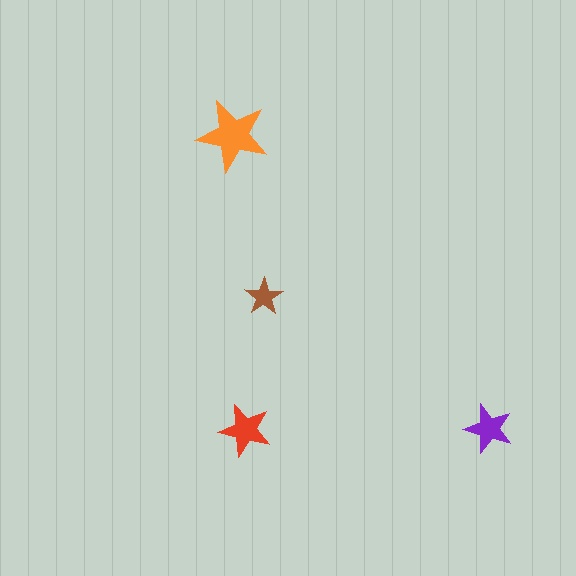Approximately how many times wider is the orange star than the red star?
About 1.5 times wider.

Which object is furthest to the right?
The purple star is rightmost.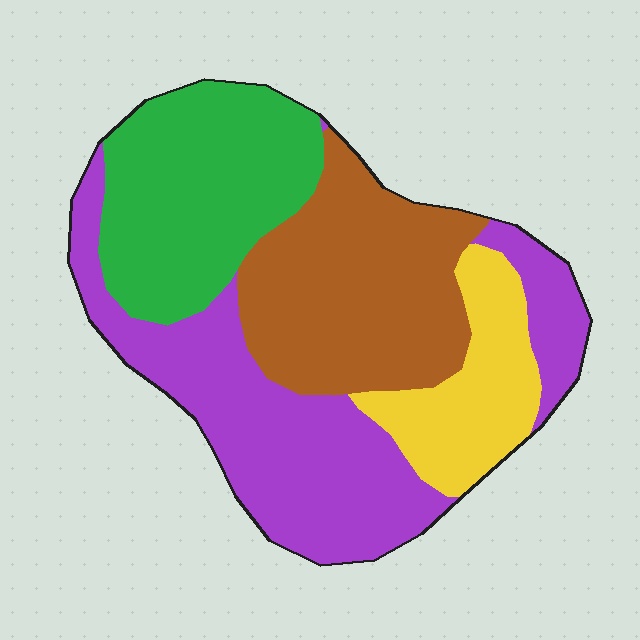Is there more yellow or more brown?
Brown.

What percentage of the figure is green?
Green takes up about one quarter (1/4) of the figure.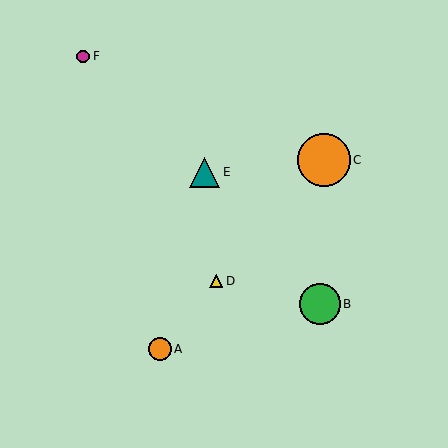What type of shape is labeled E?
Shape E is a teal triangle.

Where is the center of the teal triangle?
The center of the teal triangle is at (205, 172).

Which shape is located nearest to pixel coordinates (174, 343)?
The orange circle (labeled A) at (160, 349) is nearest to that location.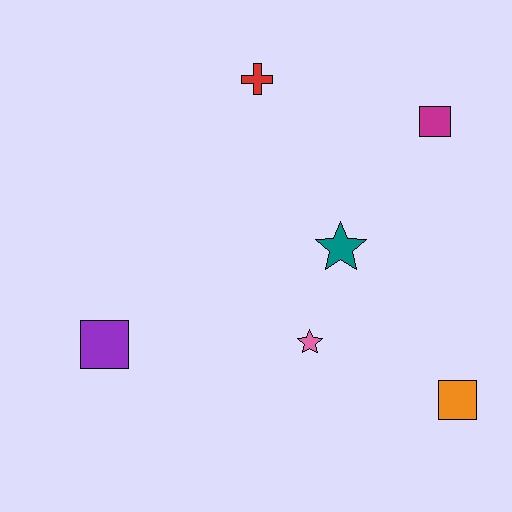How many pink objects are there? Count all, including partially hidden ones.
There is 1 pink object.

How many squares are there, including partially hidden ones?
There are 3 squares.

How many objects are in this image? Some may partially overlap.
There are 6 objects.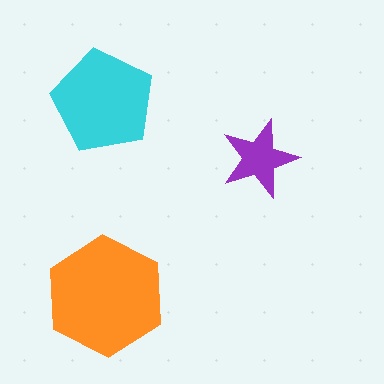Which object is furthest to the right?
The purple star is rightmost.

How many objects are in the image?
There are 3 objects in the image.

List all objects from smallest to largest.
The purple star, the cyan pentagon, the orange hexagon.